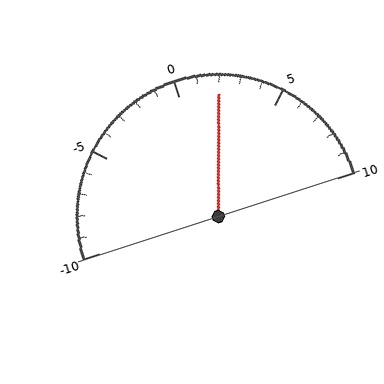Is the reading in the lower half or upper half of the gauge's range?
The reading is in the upper half of the range (-10 to 10).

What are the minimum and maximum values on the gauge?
The gauge ranges from -10 to 10.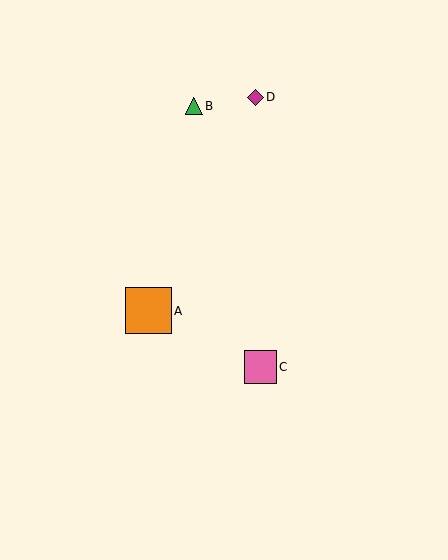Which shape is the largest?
The orange square (labeled A) is the largest.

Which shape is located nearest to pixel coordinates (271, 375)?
The pink square (labeled C) at (260, 367) is nearest to that location.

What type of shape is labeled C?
Shape C is a pink square.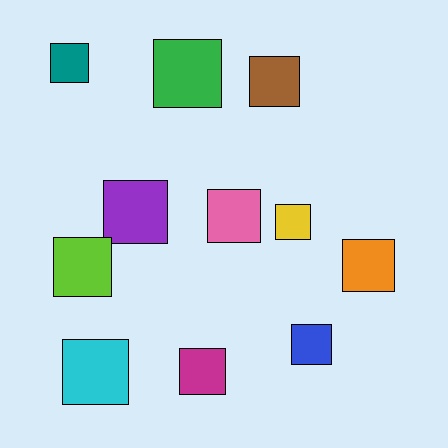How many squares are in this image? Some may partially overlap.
There are 11 squares.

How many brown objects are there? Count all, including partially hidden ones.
There is 1 brown object.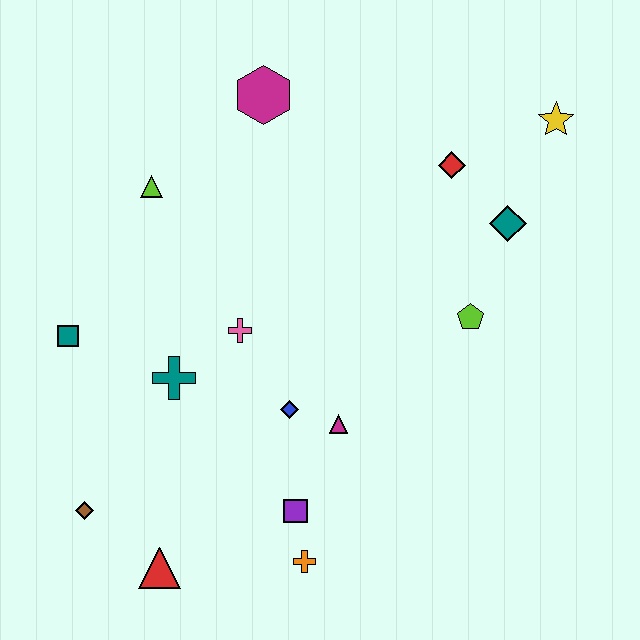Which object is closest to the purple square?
The orange cross is closest to the purple square.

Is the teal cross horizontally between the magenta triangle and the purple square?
No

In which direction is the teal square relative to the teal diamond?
The teal square is to the left of the teal diamond.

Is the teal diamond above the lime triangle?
No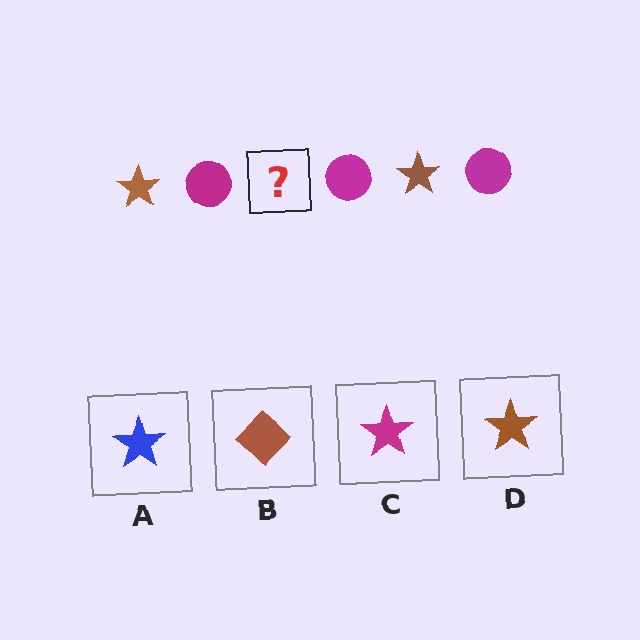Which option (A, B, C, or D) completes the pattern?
D.